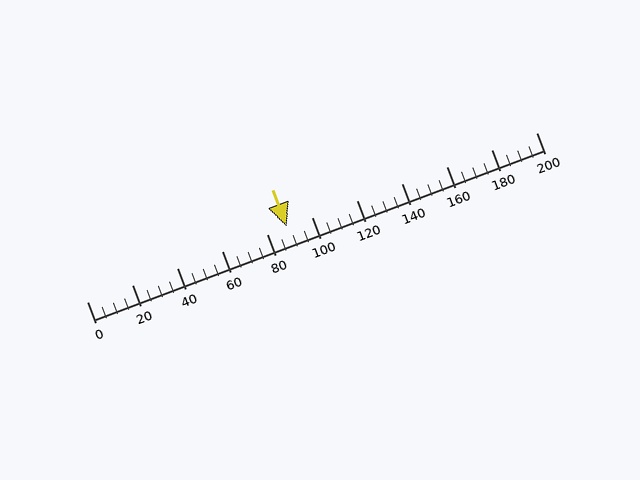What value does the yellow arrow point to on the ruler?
The yellow arrow points to approximately 89.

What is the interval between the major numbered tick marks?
The major tick marks are spaced 20 units apart.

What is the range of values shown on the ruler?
The ruler shows values from 0 to 200.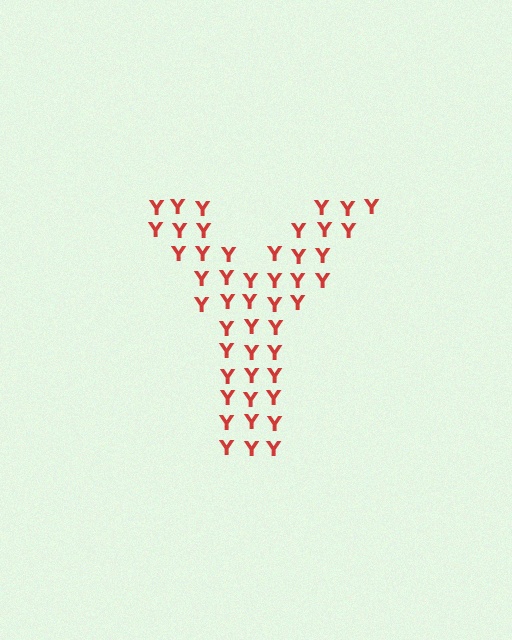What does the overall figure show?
The overall figure shows the letter Y.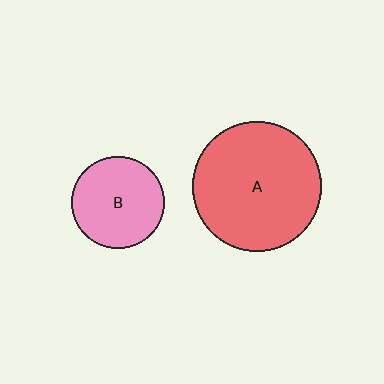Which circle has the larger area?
Circle A (red).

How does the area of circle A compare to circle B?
Approximately 2.0 times.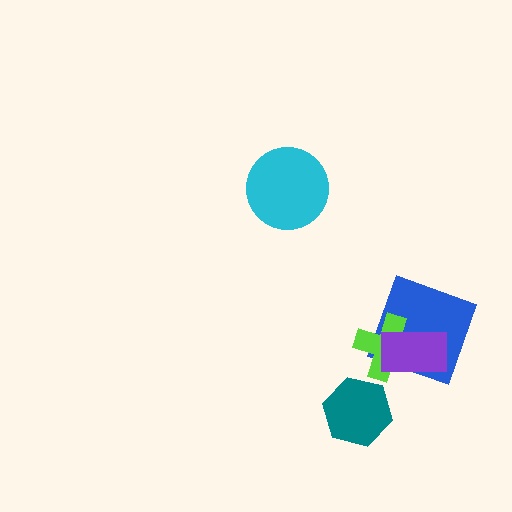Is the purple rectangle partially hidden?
No, no other shape covers it.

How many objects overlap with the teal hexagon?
0 objects overlap with the teal hexagon.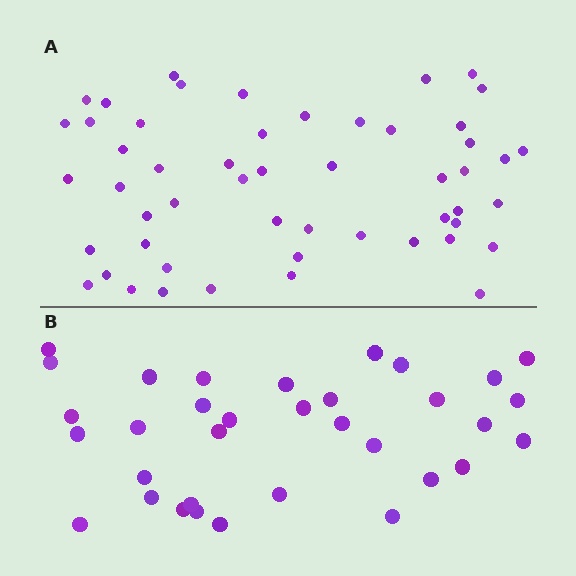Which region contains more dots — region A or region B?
Region A (the top region) has more dots.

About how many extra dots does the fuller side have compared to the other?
Region A has approximately 20 more dots than region B.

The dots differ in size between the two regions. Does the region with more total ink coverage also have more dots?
No. Region B has more total ink coverage because its dots are larger, but region A actually contains more individual dots. Total area can be misleading — the number of items is what matters here.